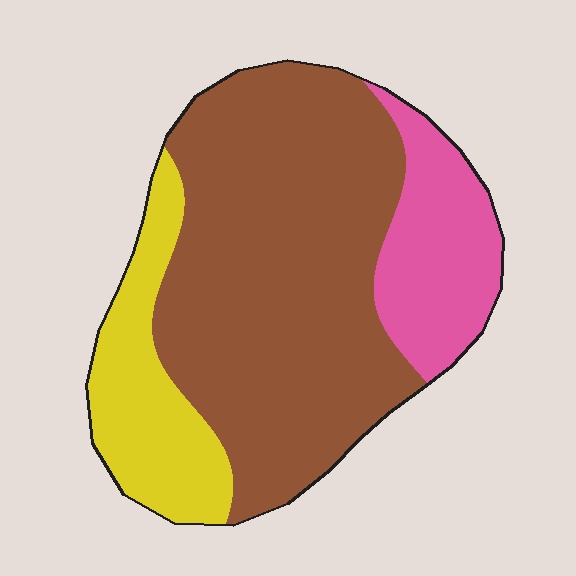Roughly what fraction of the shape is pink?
Pink takes up about one sixth (1/6) of the shape.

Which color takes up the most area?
Brown, at roughly 65%.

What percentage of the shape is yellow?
Yellow takes up about one fifth (1/5) of the shape.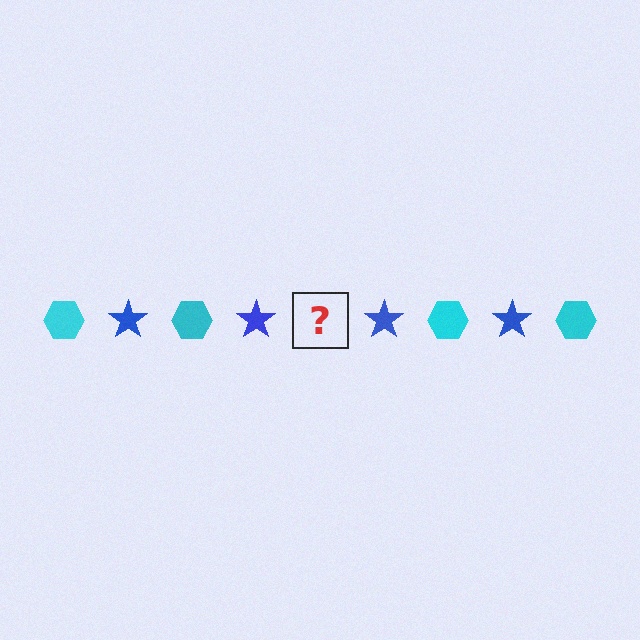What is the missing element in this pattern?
The missing element is a cyan hexagon.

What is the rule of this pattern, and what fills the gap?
The rule is that the pattern alternates between cyan hexagon and blue star. The gap should be filled with a cyan hexagon.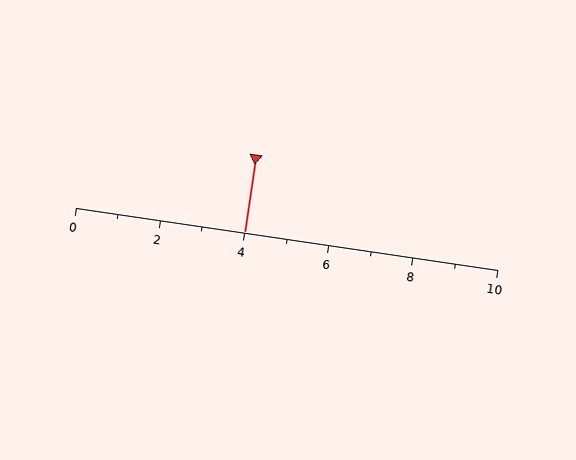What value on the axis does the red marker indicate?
The marker indicates approximately 4.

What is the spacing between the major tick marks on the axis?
The major ticks are spaced 2 apart.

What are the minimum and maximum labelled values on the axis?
The axis runs from 0 to 10.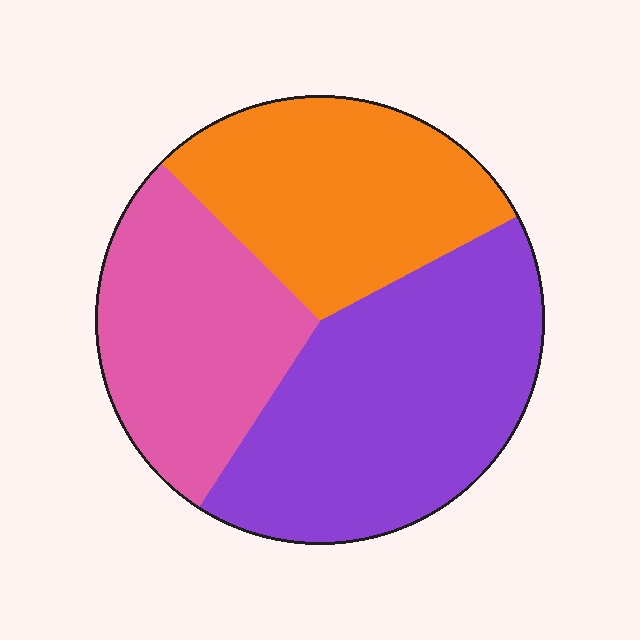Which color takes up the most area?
Purple, at roughly 40%.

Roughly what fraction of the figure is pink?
Pink takes up about one quarter (1/4) of the figure.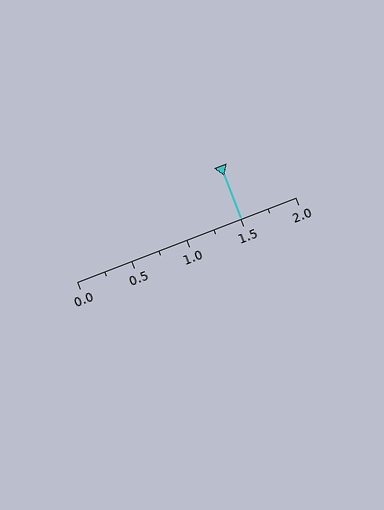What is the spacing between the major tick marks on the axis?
The major ticks are spaced 0.5 apart.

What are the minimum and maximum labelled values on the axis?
The axis runs from 0.0 to 2.0.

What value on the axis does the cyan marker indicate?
The marker indicates approximately 1.5.